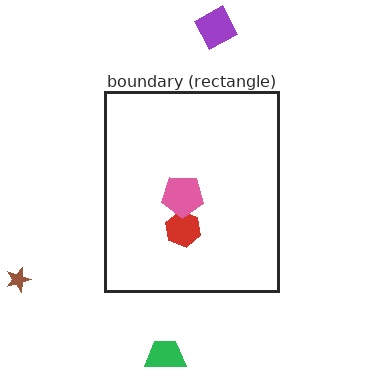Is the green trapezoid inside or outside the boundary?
Outside.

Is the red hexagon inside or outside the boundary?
Inside.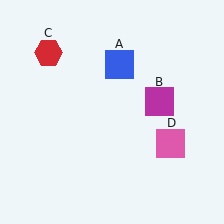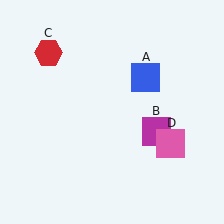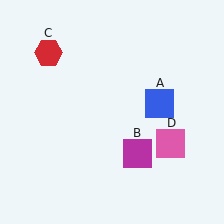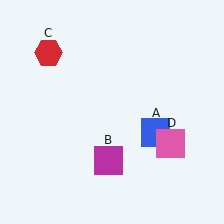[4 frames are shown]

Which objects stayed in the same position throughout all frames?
Red hexagon (object C) and pink square (object D) remained stationary.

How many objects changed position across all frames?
2 objects changed position: blue square (object A), magenta square (object B).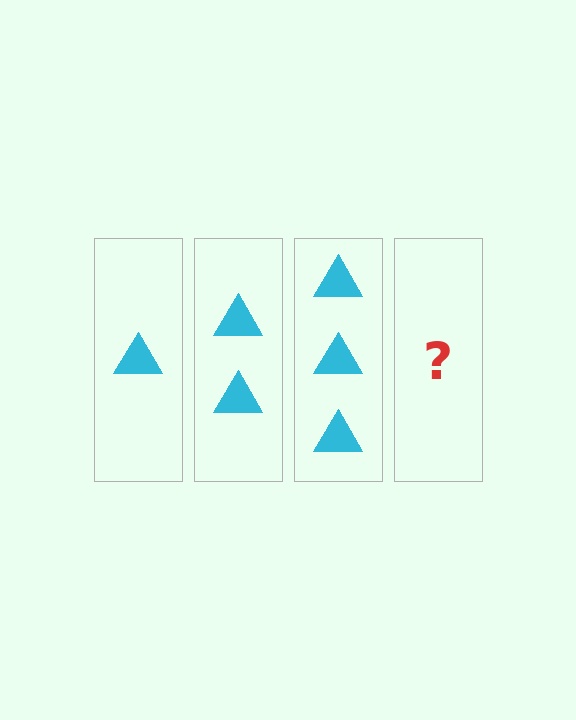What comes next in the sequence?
The next element should be 4 triangles.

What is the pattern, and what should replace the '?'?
The pattern is that each step adds one more triangle. The '?' should be 4 triangles.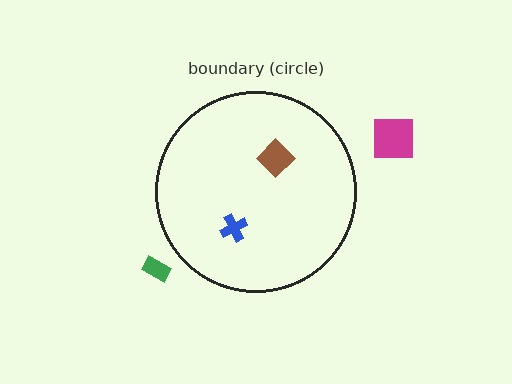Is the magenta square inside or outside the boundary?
Outside.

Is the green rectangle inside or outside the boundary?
Outside.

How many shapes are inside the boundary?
2 inside, 2 outside.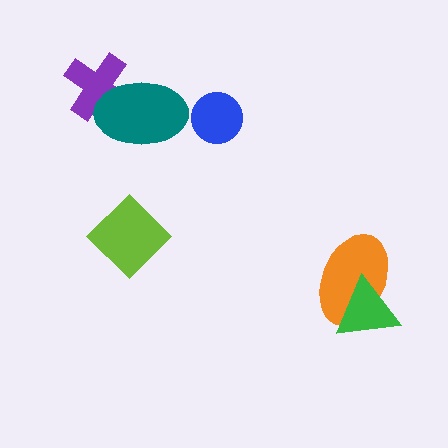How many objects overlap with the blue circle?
0 objects overlap with the blue circle.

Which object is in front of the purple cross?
The teal ellipse is in front of the purple cross.